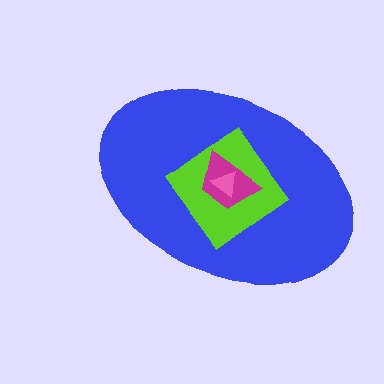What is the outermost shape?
The blue ellipse.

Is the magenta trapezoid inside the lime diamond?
Yes.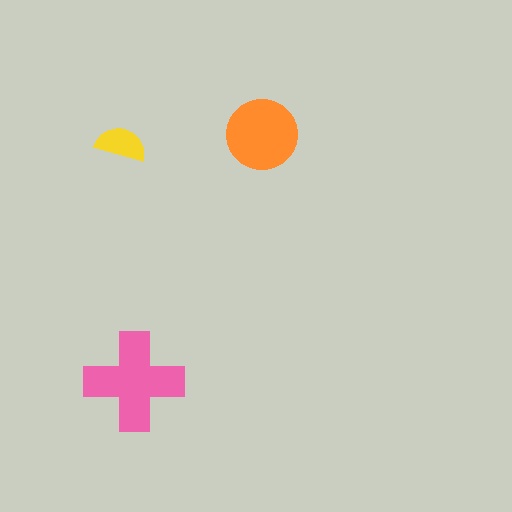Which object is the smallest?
The yellow semicircle.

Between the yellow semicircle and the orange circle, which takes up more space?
The orange circle.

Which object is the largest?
The pink cross.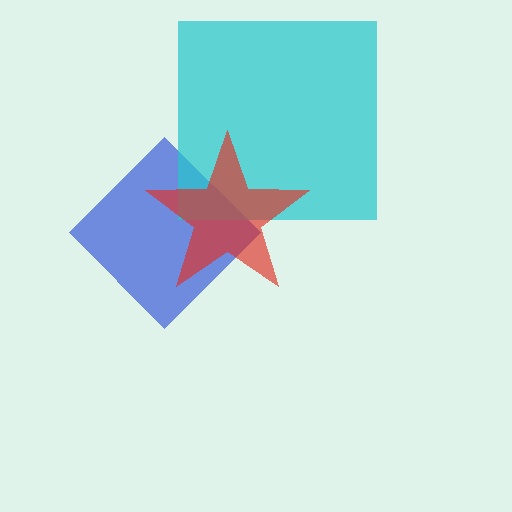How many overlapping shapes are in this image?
There are 3 overlapping shapes in the image.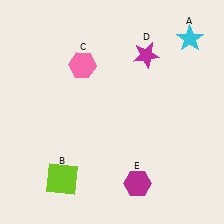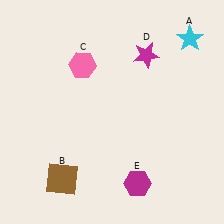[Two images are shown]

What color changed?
The square (B) changed from lime in Image 1 to brown in Image 2.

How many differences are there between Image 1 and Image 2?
There is 1 difference between the two images.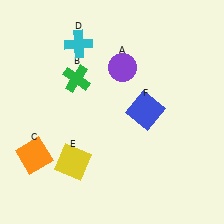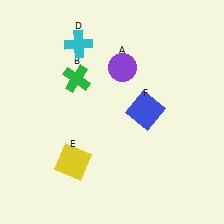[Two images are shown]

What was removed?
The orange square (C) was removed in Image 2.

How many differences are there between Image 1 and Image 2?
There is 1 difference between the two images.